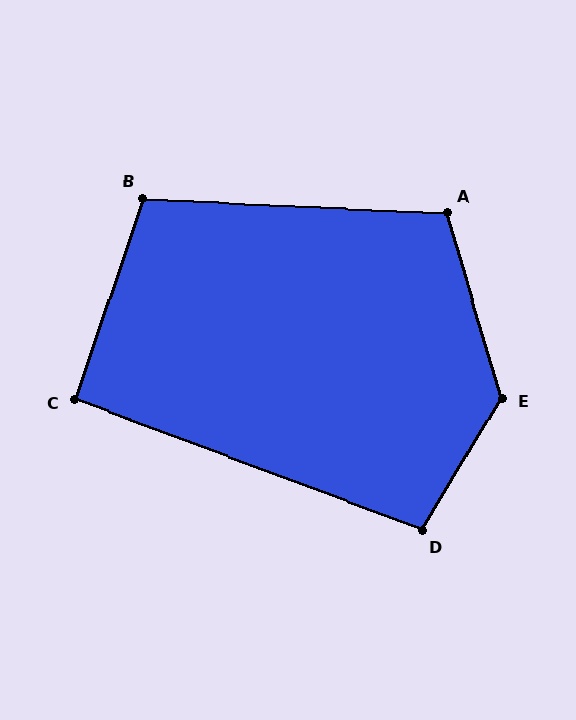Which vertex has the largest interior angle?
E, at approximately 133 degrees.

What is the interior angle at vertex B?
Approximately 106 degrees (obtuse).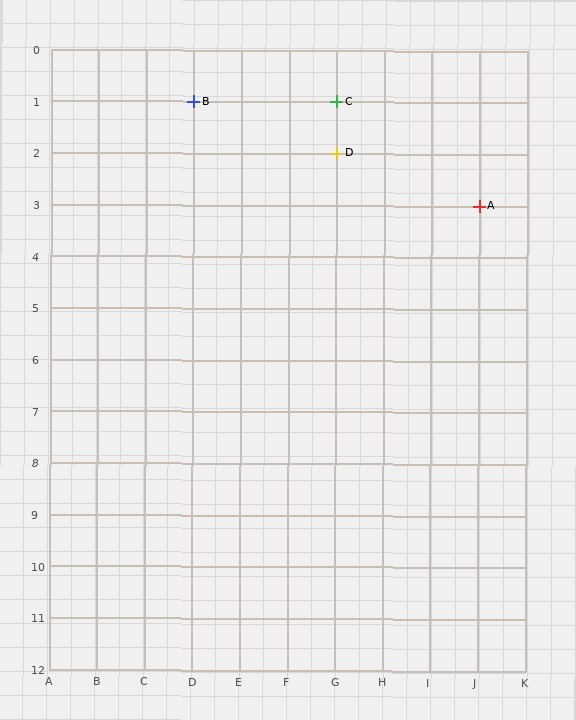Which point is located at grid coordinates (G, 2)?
Point D is at (G, 2).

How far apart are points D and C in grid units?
Points D and C are 1 row apart.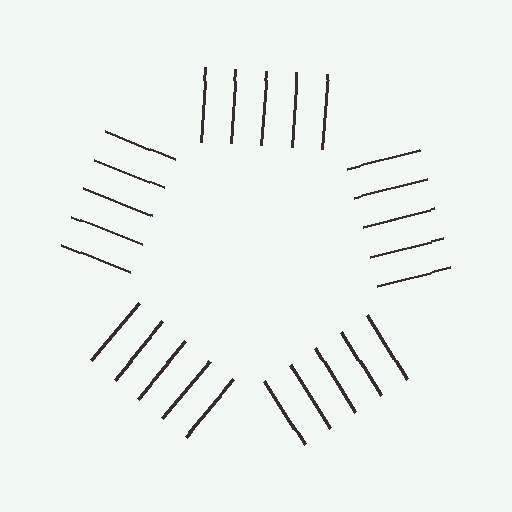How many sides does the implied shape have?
5 sides — the line-ends trace a pentagon.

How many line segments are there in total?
25 — 5 along each of the 5 edges.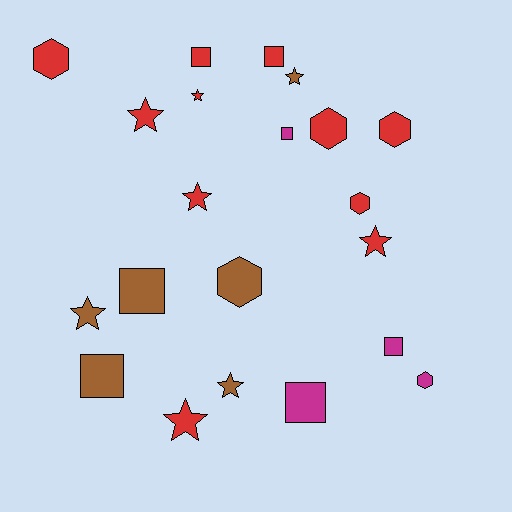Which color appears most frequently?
Red, with 11 objects.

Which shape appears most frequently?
Star, with 8 objects.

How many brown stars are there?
There are 3 brown stars.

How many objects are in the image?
There are 21 objects.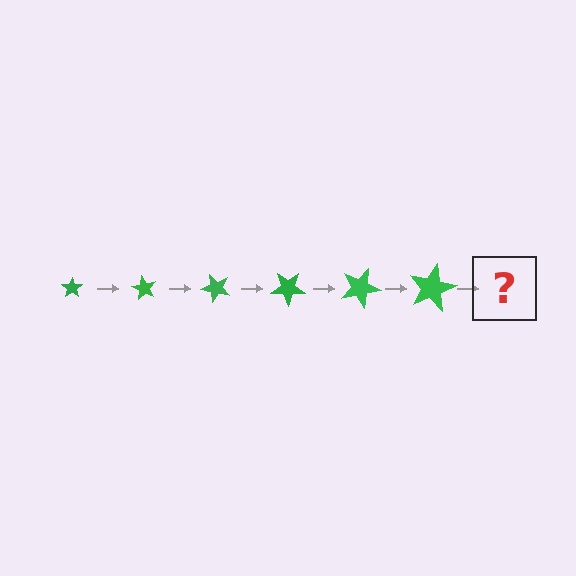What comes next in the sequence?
The next element should be a star, larger than the previous one and rotated 360 degrees from the start.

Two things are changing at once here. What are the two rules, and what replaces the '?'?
The two rules are that the star grows larger each step and it rotates 60 degrees each step. The '?' should be a star, larger than the previous one and rotated 360 degrees from the start.